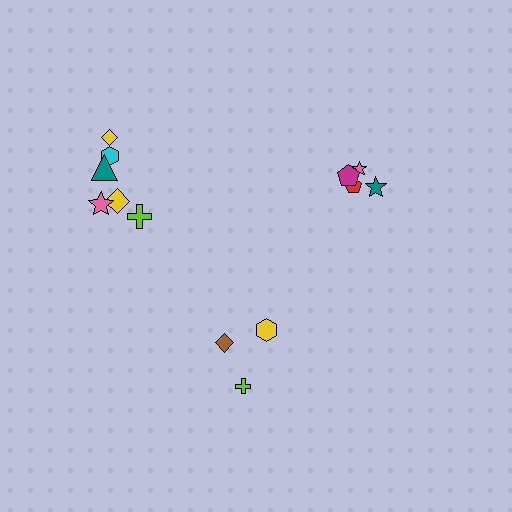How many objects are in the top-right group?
There are 4 objects.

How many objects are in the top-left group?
There are 6 objects.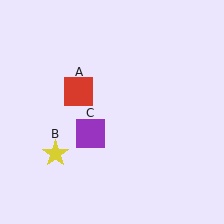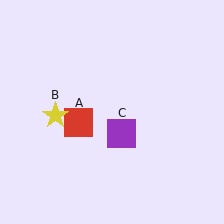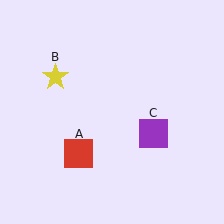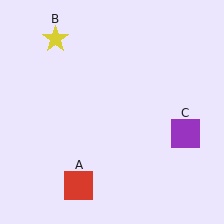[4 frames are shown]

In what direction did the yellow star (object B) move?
The yellow star (object B) moved up.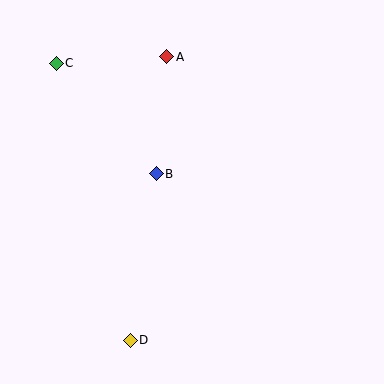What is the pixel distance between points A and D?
The distance between A and D is 286 pixels.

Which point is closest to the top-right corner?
Point A is closest to the top-right corner.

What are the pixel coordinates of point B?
Point B is at (156, 174).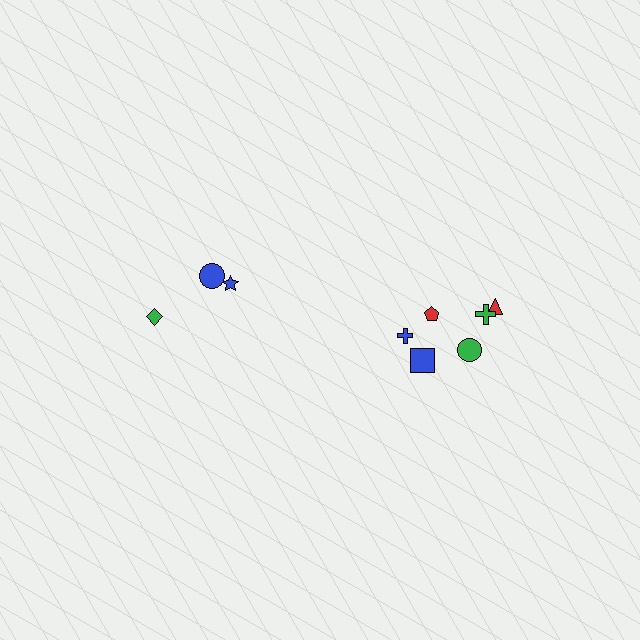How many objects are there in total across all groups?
There are 9 objects.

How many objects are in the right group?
There are 6 objects.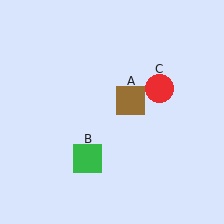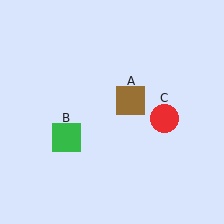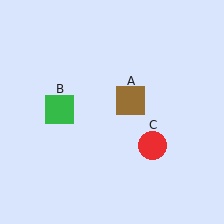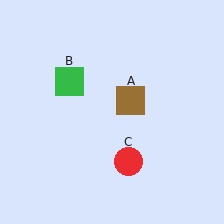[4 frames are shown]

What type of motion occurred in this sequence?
The green square (object B), red circle (object C) rotated clockwise around the center of the scene.